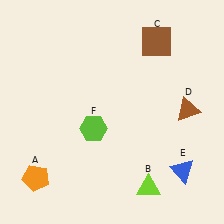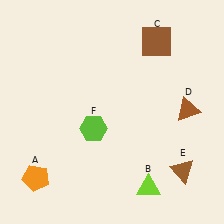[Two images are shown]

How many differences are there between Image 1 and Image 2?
There is 1 difference between the two images.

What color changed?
The triangle (E) changed from blue in Image 1 to brown in Image 2.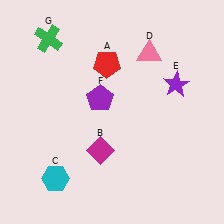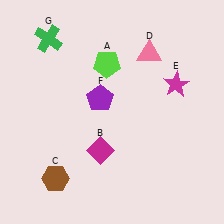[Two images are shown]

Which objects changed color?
A changed from red to lime. C changed from cyan to brown. E changed from purple to magenta.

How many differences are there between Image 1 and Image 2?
There are 3 differences between the two images.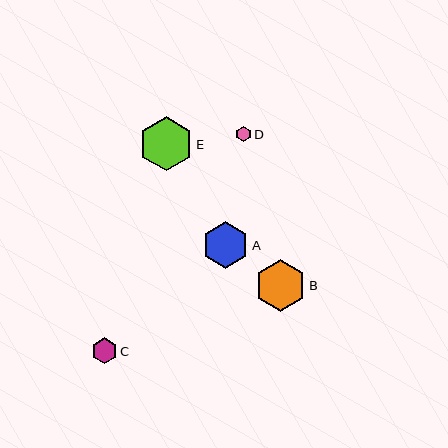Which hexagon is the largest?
Hexagon E is the largest with a size of approximately 54 pixels.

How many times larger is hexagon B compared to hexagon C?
Hexagon B is approximately 2.0 times the size of hexagon C.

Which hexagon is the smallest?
Hexagon D is the smallest with a size of approximately 15 pixels.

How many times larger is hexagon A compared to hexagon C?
Hexagon A is approximately 1.8 times the size of hexagon C.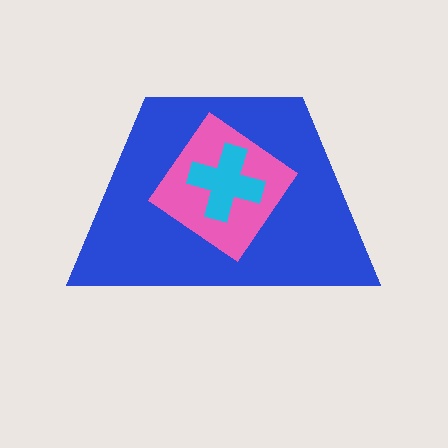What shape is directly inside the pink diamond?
The cyan cross.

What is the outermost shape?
The blue trapezoid.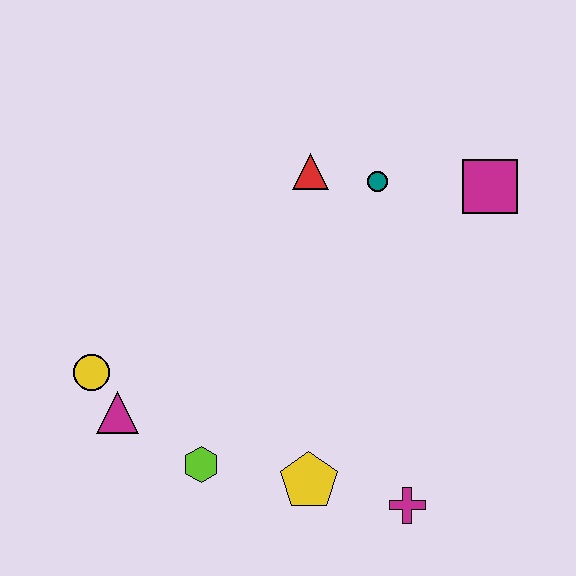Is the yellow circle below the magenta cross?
No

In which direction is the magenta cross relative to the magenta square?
The magenta cross is below the magenta square.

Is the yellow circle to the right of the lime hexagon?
No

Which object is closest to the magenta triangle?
The yellow circle is closest to the magenta triangle.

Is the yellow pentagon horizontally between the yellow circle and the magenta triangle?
No